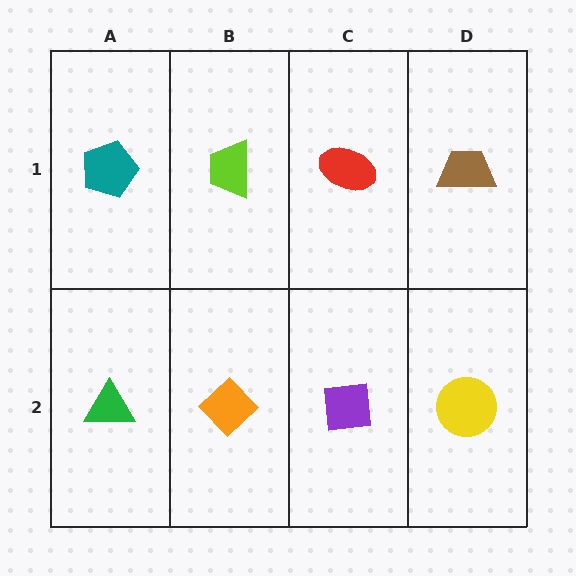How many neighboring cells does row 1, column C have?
3.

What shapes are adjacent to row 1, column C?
A purple square (row 2, column C), a lime trapezoid (row 1, column B), a brown trapezoid (row 1, column D).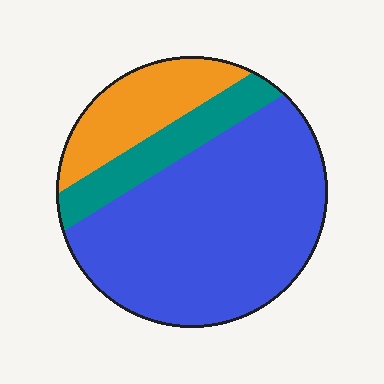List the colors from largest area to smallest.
From largest to smallest: blue, orange, teal.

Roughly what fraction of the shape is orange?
Orange covers about 20% of the shape.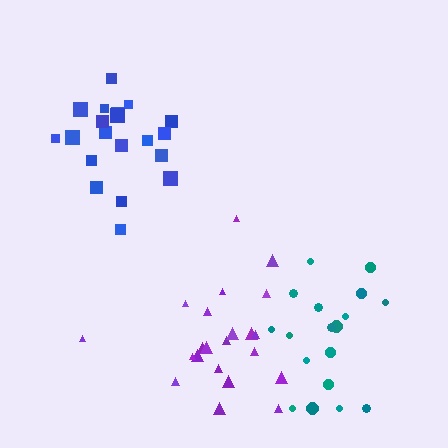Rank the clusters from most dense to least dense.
blue, purple, teal.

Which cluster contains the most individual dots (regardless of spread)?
Purple (22).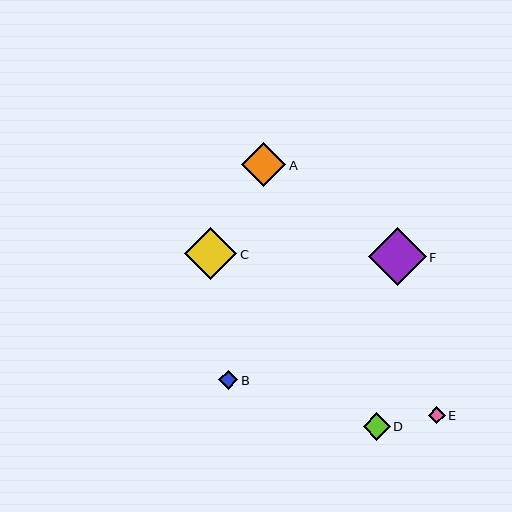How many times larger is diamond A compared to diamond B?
Diamond A is approximately 2.3 times the size of diamond B.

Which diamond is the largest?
Diamond F is the largest with a size of approximately 57 pixels.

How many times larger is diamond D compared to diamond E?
Diamond D is approximately 1.6 times the size of diamond E.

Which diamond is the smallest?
Diamond E is the smallest with a size of approximately 17 pixels.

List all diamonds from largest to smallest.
From largest to smallest: F, C, A, D, B, E.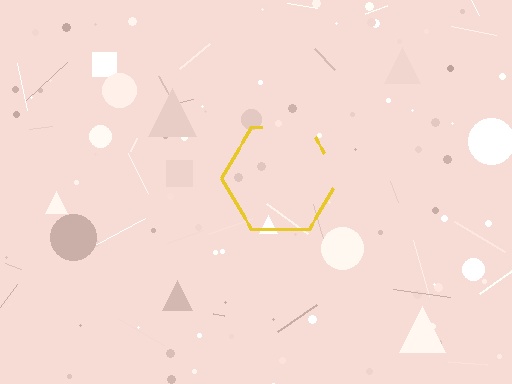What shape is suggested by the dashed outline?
The dashed outline suggests a hexagon.